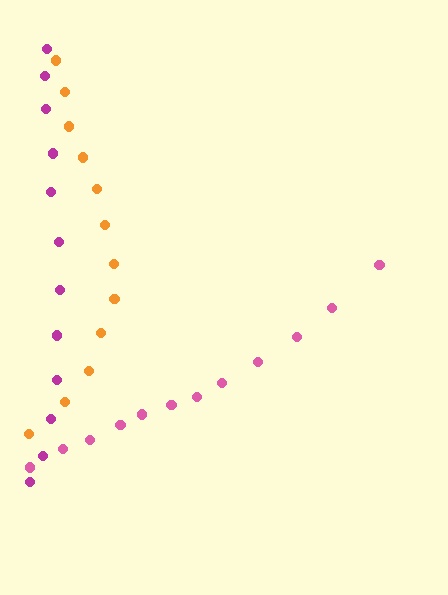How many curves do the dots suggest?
There are 3 distinct paths.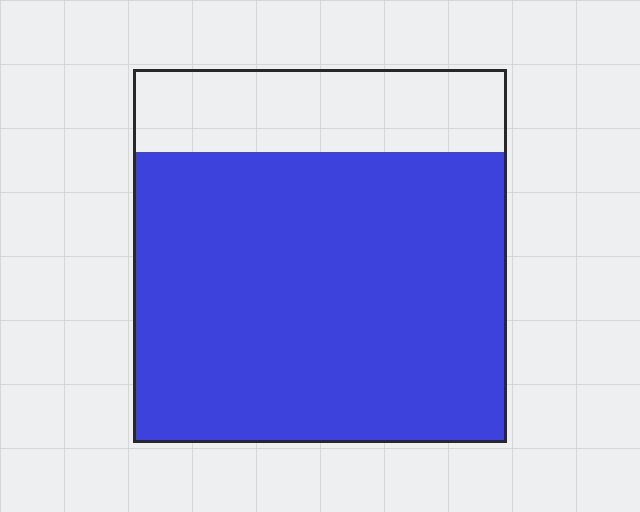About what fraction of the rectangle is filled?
About four fifths (4/5).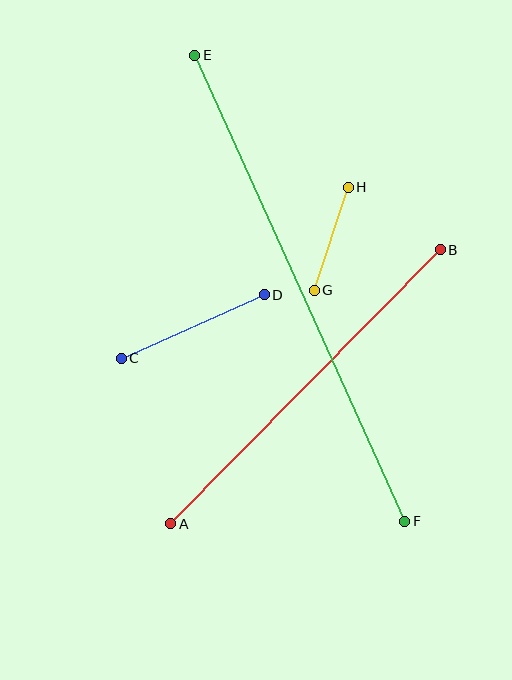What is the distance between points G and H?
The distance is approximately 108 pixels.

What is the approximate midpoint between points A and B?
The midpoint is at approximately (306, 387) pixels.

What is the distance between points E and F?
The distance is approximately 511 pixels.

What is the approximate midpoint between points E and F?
The midpoint is at approximately (300, 288) pixels.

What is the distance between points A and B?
The distance is approximately 384 pixels.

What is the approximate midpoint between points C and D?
The midpoint is at approximately (193, 327) pixels.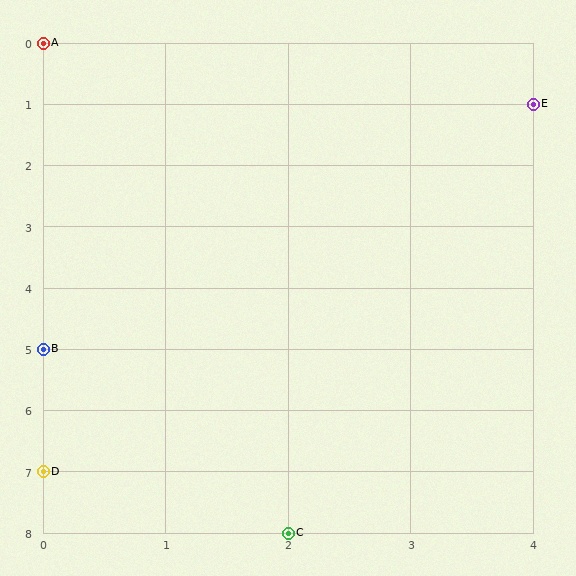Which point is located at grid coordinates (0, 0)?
Point A is at (0, 0).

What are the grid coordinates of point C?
Point C is at grid coordinates (2, 8).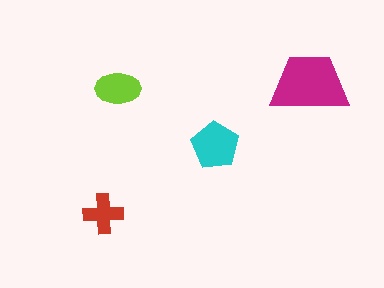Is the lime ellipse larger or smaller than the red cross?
Larger.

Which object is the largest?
The magenta trapezoid.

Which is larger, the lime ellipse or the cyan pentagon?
The cyan pentagon.